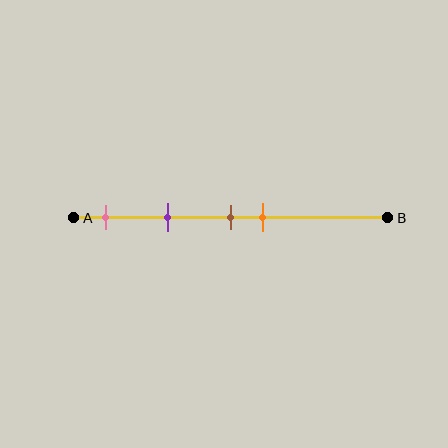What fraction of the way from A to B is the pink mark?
The pink mark is approximately 10% (0.1) of the way from A to B.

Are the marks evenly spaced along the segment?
No, the marks are not evenly spaced.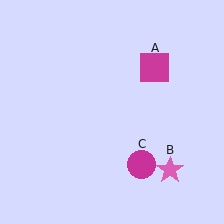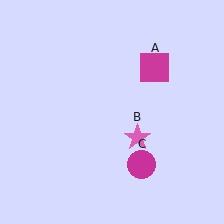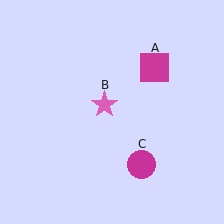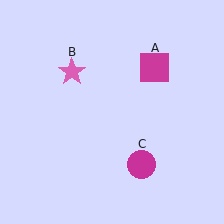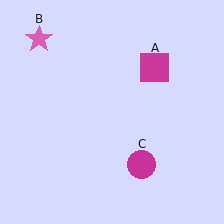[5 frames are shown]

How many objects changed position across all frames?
1 object changed position: pink star (object B).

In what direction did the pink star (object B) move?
The pink star (object B) moved up and to the left.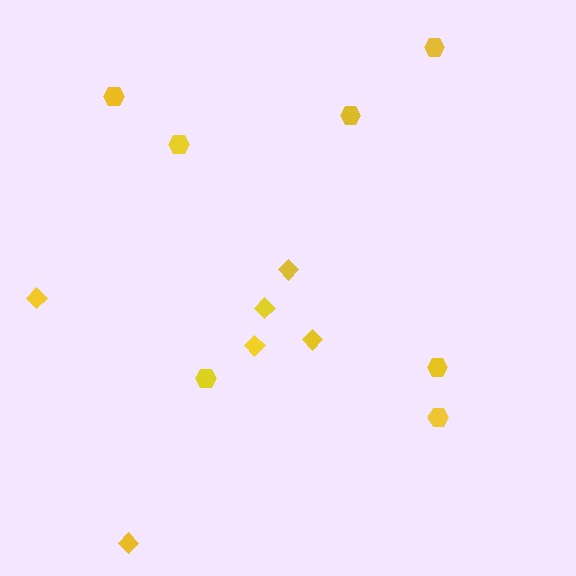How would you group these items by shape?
There are 2 groups: one group of diamonds (6) and one group of hexagons (7).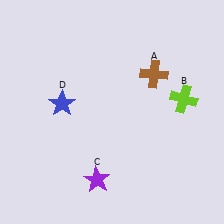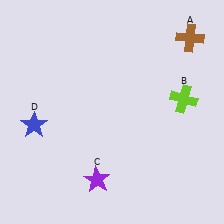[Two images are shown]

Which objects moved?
The objects that moved are: the brown cross (A), the blue star (D).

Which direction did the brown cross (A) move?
The brown cross (A) moved up.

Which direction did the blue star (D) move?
The blue star (D) moved left.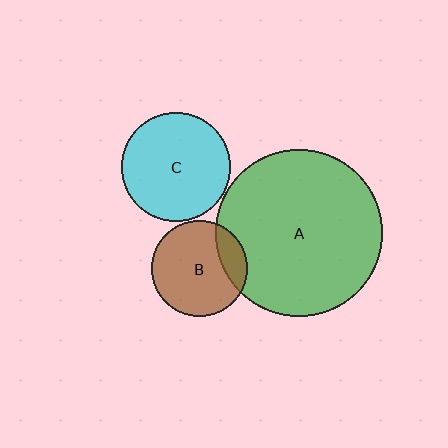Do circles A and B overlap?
Yes.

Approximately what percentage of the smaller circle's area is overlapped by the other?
Approximately 20%.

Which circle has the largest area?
Circle A (green).